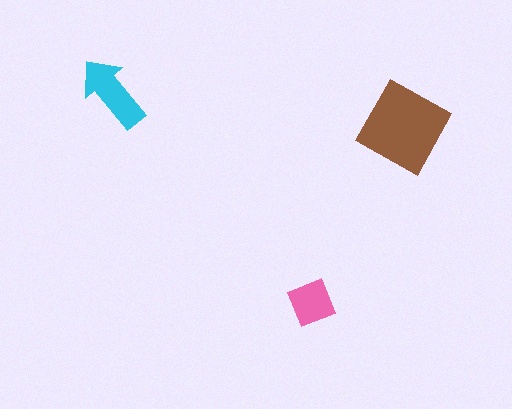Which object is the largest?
The brown diamond.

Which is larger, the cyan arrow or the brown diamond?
The brown diamond.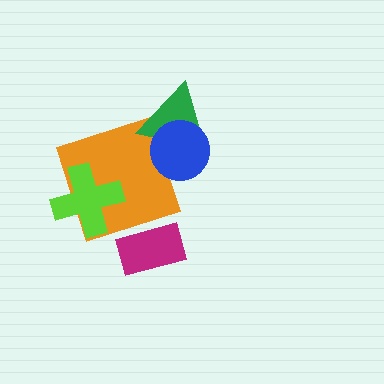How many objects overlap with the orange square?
3 objects overlap with the orange square.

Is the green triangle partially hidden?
Yes, it is partially covered by another shape.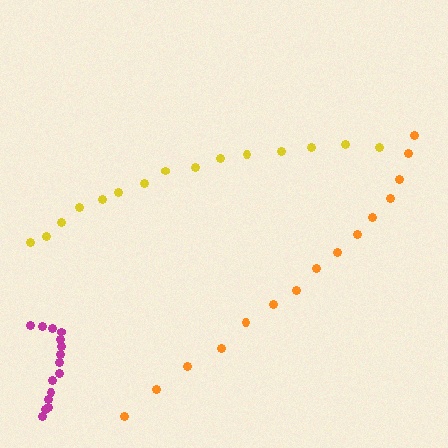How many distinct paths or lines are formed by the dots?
There are 3 distinct paths.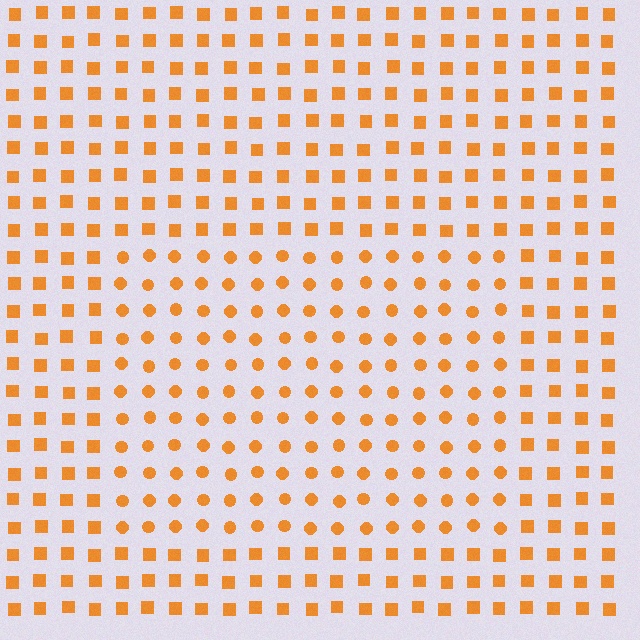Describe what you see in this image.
The image is filled with small orange elements arranged in a uniform grid. A rectangle-shaped region contains circles, while the surrounding area contains squares. The boundary is defined purely by the change in element shape.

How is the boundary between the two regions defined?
The boundary is defined by a change in element shape: circles inside vs. squares outside. All elements share the same color and spacing.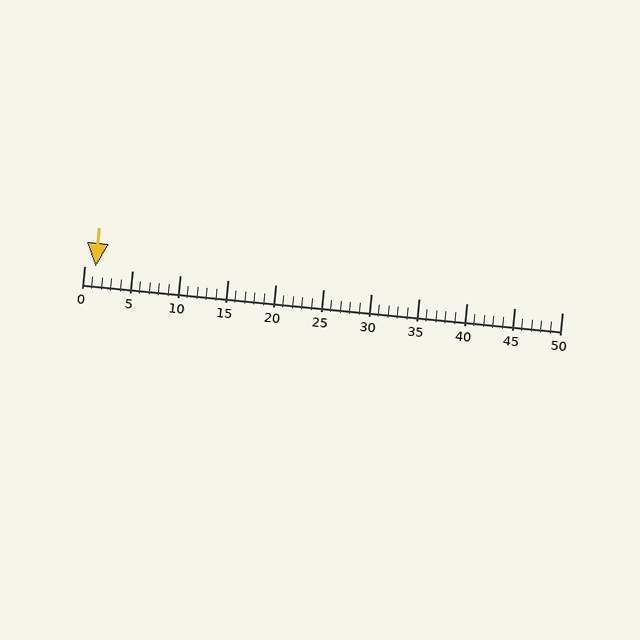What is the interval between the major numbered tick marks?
The major tick marks are spaced 5 units apart.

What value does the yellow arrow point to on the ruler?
The yellow arrow points to approximately 1.